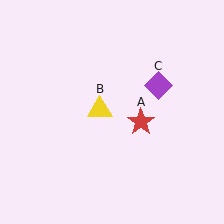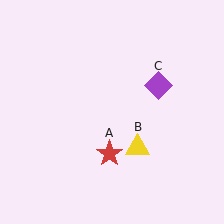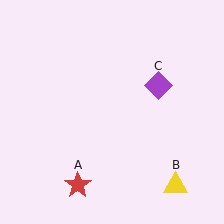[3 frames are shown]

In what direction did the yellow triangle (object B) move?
The yellow triangle (object B) moved down and to the right.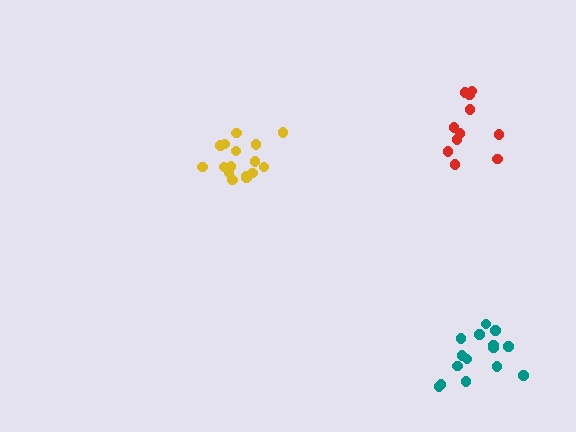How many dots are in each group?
Group 1: 11 dots, Group 2: 16 dots, Group 3: 15 dots (42 total).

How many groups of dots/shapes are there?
There are 3 groups.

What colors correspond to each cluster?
The clusters are colored: red, yellow, teal.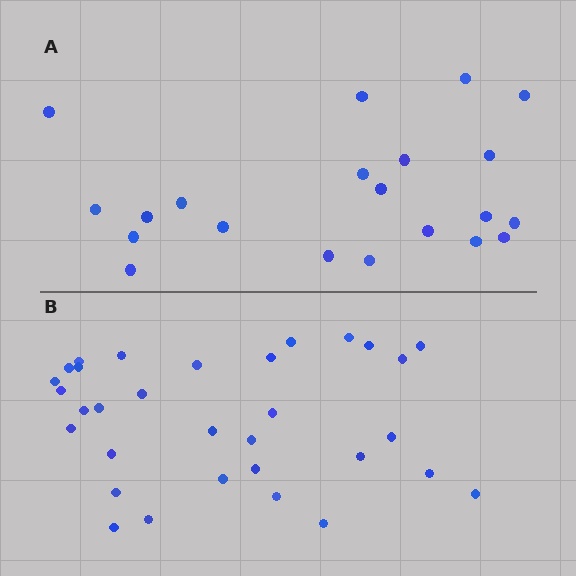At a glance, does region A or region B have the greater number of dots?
Region B (the bottom region) has more dots.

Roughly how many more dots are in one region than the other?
Region B has roughly 12 or so more dots than region A.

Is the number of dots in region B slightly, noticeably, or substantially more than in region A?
Region B has substantially more. The ratio is roughly 1.5 to 1.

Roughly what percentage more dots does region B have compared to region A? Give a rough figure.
About 50% more.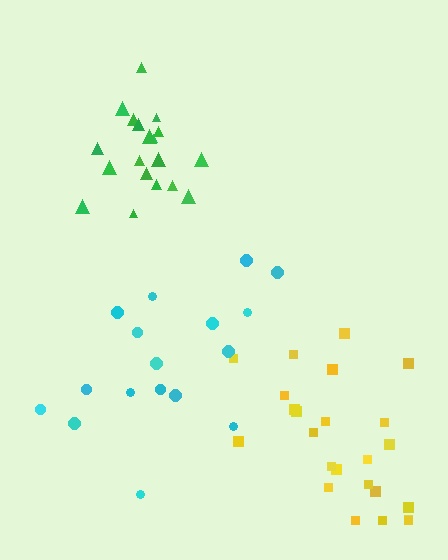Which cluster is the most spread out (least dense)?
Cyan.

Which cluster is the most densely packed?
Green.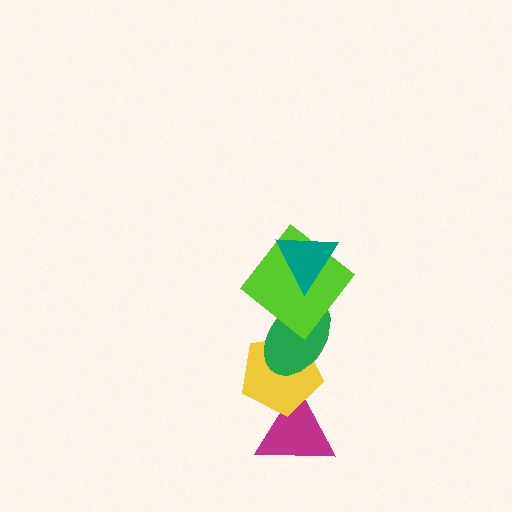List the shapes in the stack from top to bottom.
From top to bottom: the teal triangle, the lime diamond, the green ellipse, the yellow pentagon, the magenta triangle.